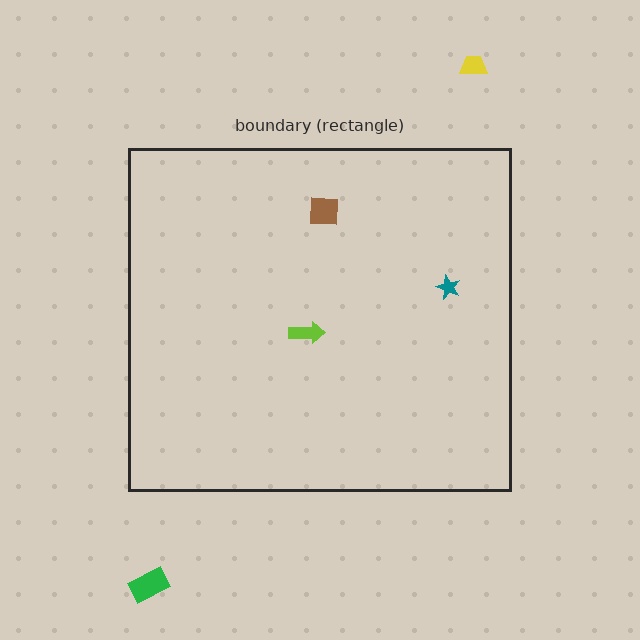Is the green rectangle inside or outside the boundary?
Outside.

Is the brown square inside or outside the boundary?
Inside.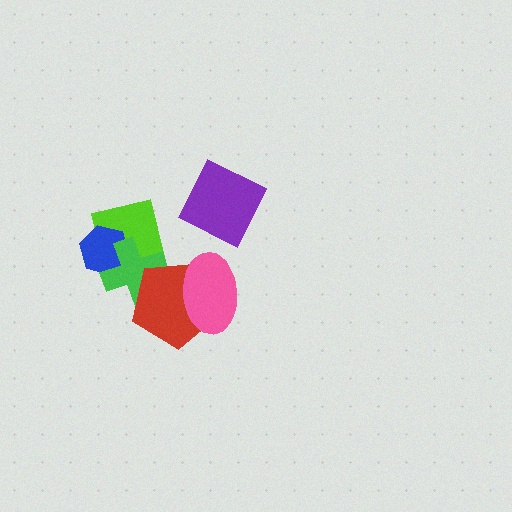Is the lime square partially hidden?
Yes, it is partially covered by another shape.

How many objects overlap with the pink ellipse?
1 object overlaps with the pink ellipse.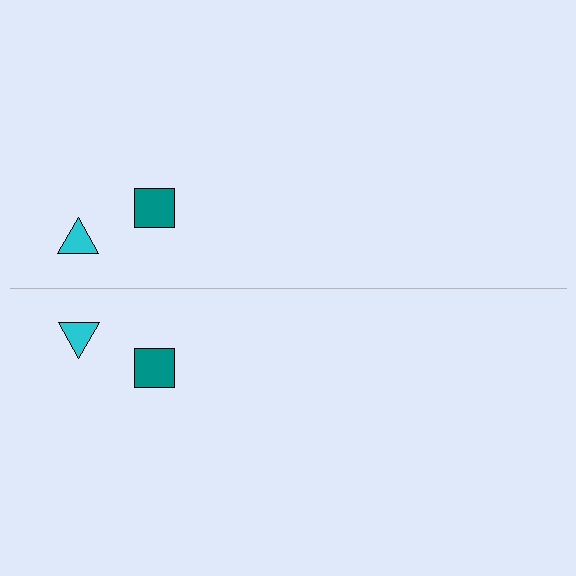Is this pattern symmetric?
Yes, this pattern has bilateral (reflection) symmetry.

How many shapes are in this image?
There are 4 shapes in this image.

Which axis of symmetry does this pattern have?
The pattern has a horizontal axis of symmetry running through the center of the image.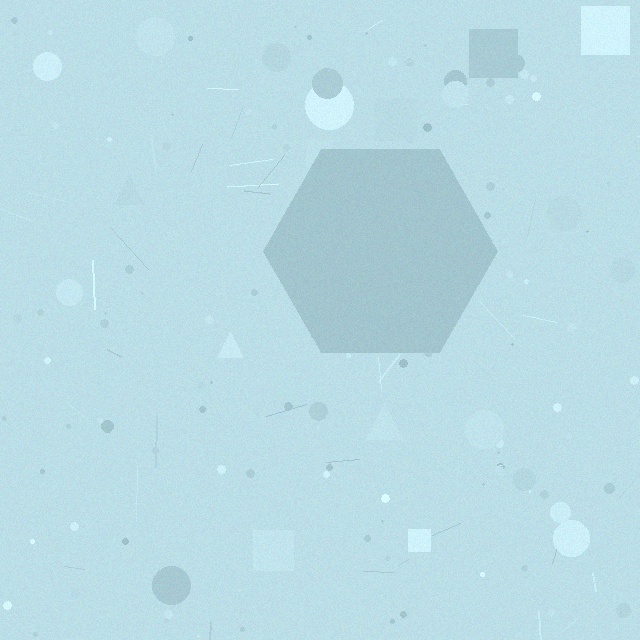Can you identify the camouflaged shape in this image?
The camouflaged shape is a hexagon.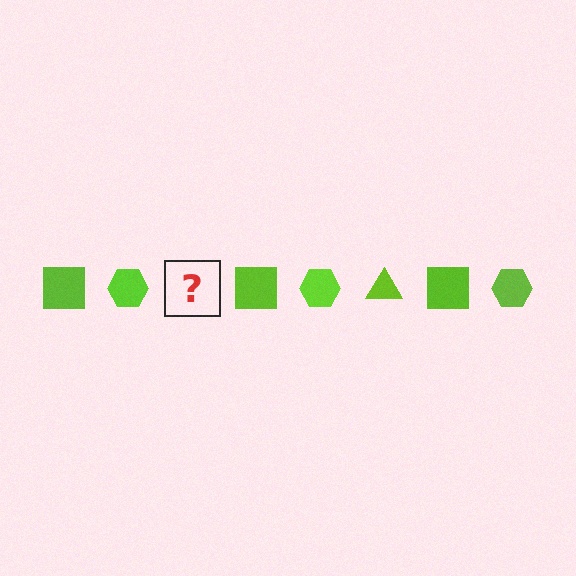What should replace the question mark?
The question mark should be replaced with a lime triangle.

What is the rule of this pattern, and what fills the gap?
The rule is that the pattern cycles through square, hexagon, triangle shapes in lime. The gap should be filled with a lime triangle.